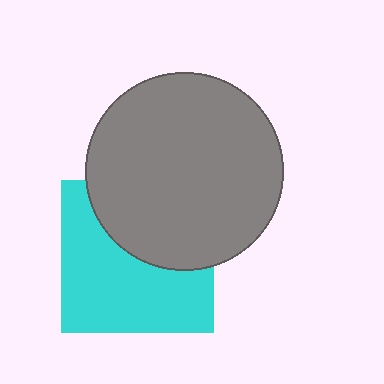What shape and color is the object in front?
The object in front is a gray circle.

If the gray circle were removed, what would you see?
You would see the complete cyan square.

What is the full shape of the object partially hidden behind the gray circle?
The partially hidden object is a cyan square.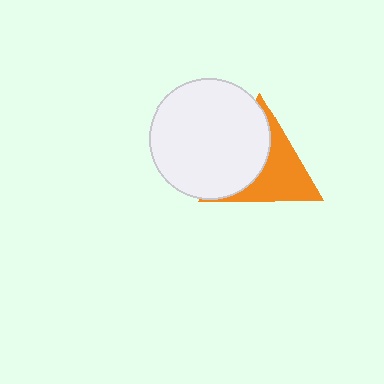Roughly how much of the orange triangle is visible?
About half of it is visible (roughly 51%).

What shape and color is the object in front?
The object in front is a white circle.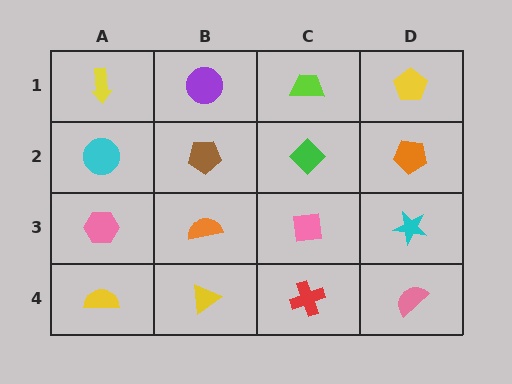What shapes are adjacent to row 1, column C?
A green diamond (row 2, column C), a purple circle (row 1, column B), a yellow pentagon (row 1, column D).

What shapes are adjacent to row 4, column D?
A cyan star (row 3, column D), a red cross (row 4, column C).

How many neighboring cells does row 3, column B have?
4.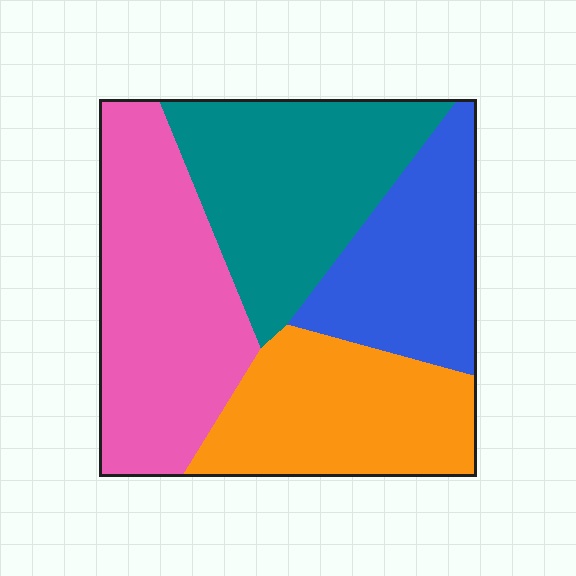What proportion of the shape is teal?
Teal covers about 25% of the shape.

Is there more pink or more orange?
Pink.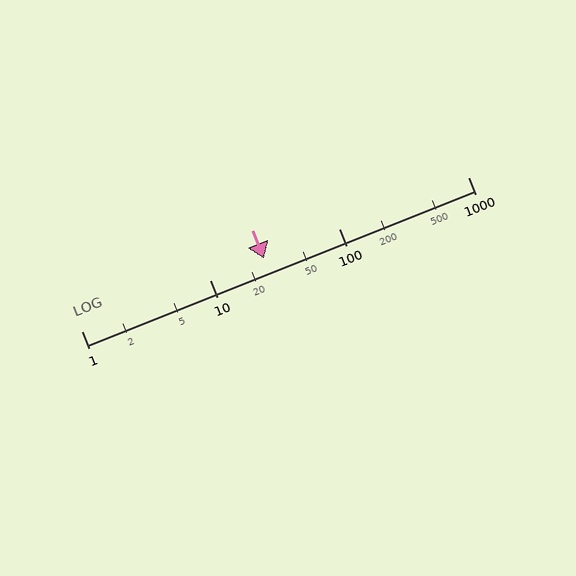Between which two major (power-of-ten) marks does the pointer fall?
The pointer is between 10 and 100.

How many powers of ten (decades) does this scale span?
The scale spans 3 decades, from 1 to 1000.